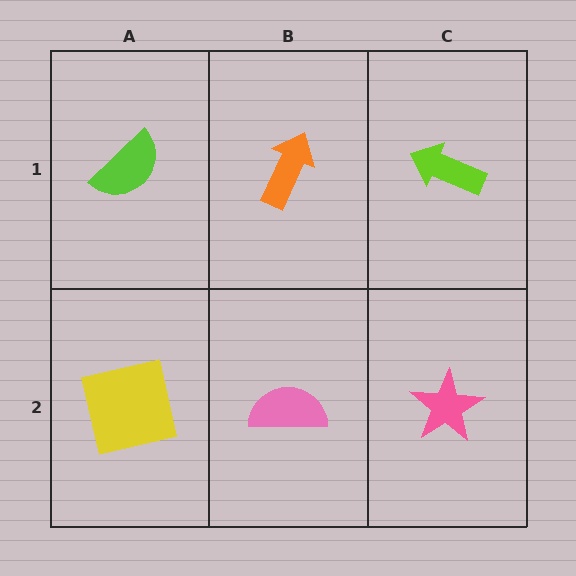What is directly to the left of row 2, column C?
A pink semicircle.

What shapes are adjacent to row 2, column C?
A lime arrow (row 1, column C), a pink semicircle (row 2, column B).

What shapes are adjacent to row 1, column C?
A pink star (row 2, column C), an orange arrow (row 1, column B).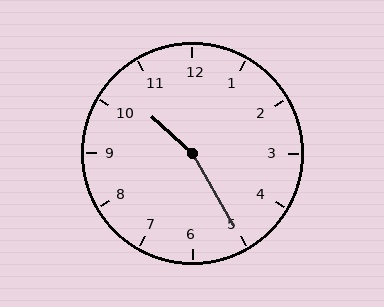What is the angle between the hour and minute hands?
Approximately 162 degrees.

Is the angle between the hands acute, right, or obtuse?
It is obtuse.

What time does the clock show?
10:25.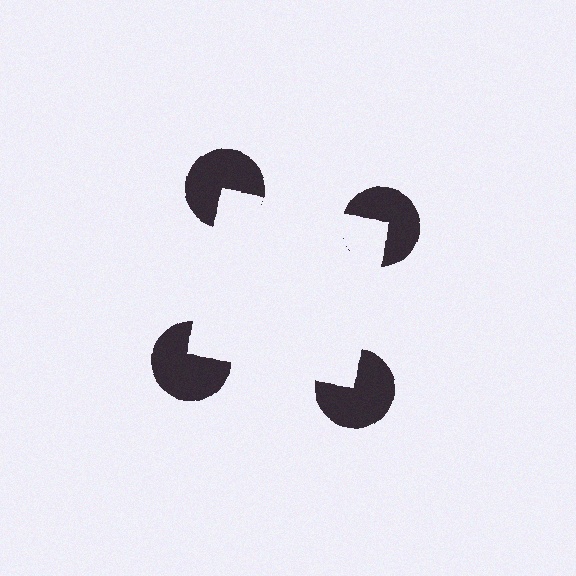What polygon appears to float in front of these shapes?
An illusory square — its edges are inferred from the aligned wedge cuts in the pac-man discs, not physically drawn.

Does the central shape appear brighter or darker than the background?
It typically appears slightly brighter than the background, even though no actual brightness change is drawn.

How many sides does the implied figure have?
4 sides.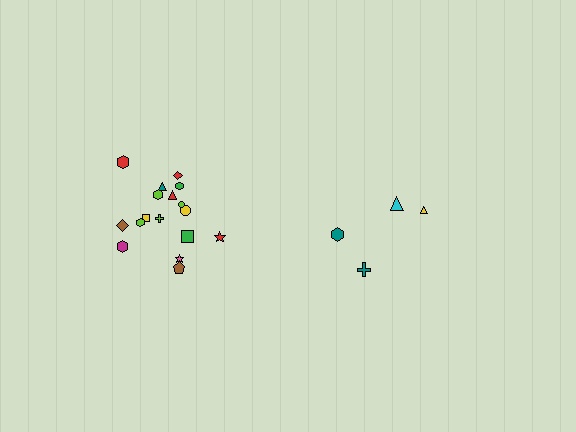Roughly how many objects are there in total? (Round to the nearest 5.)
Roughly 20 objects in total.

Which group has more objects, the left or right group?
The left group.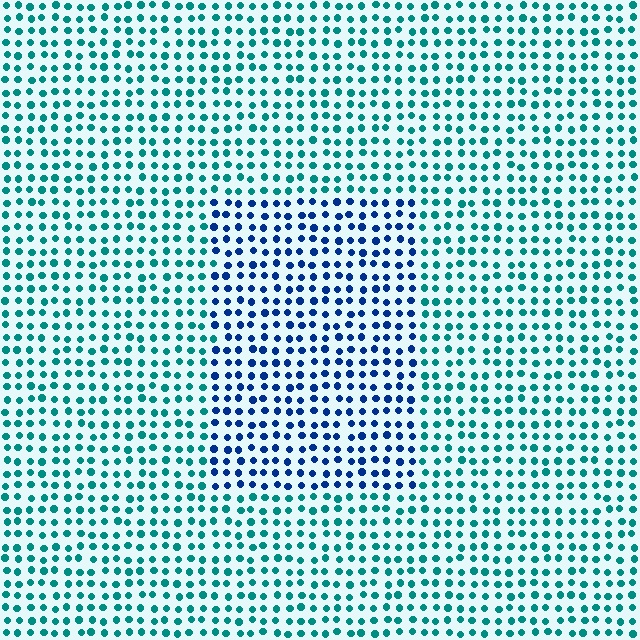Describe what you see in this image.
The image is filled with small teal elements in a uniform arrangement. A rectangle-shaped region is visible where the elements are tinted to a slightly different hue, forming a subtle color boundary.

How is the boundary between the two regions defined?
The boundary is defined purely by a slight shift in hue (about 45 degrees). Spacing, size, and orientation are identical on both sides.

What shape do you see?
I see a rectangle.